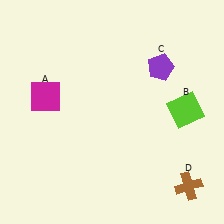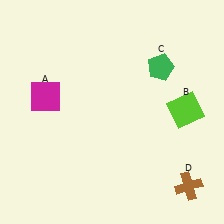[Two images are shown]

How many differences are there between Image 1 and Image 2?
There is 1 difference between the two images.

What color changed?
The pentagon (C) changed from purple in Image 1 to green in Image 2.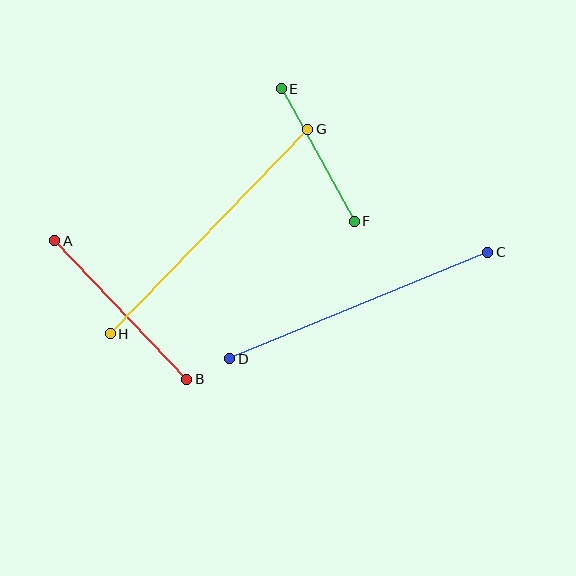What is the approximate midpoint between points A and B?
The midpoint is at approximately (121, 310) pixels.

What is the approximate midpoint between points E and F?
The midpoint is at approximately (318, 155) pixels.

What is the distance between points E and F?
The distance is approximately 151 pixels.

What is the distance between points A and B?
The distance is approximately 191 pixels.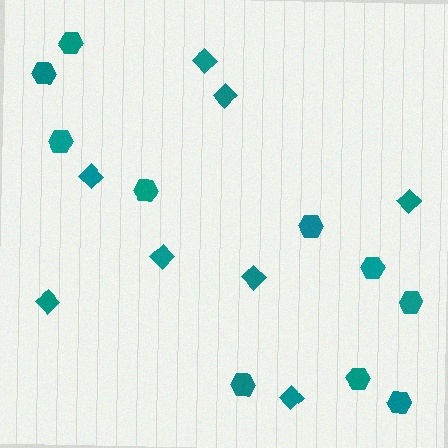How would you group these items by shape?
There are 2 groups: one group of diamonds (8) and one group of hexagons (10).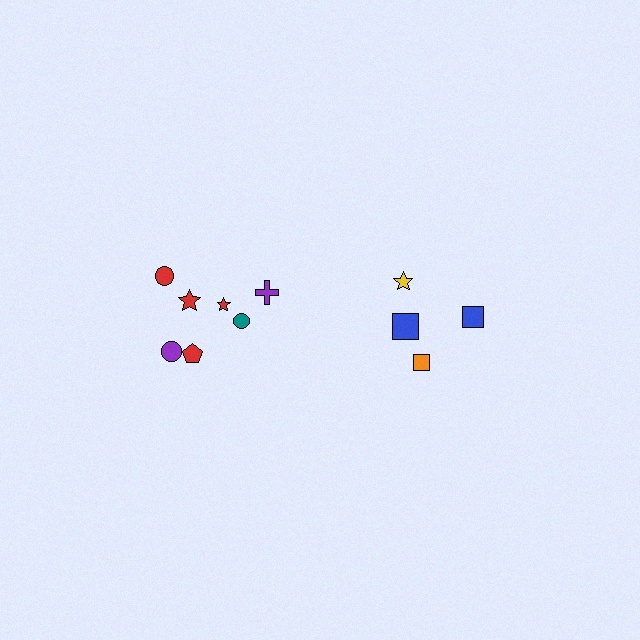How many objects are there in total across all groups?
There are 11 objects.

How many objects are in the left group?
There are 7 objects.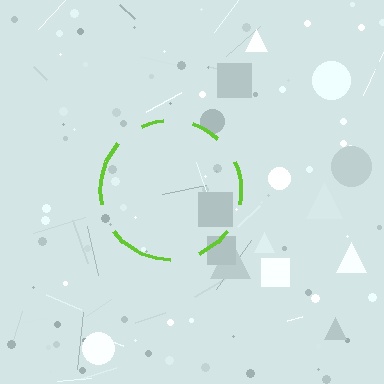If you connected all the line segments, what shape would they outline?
They would outline a circle.